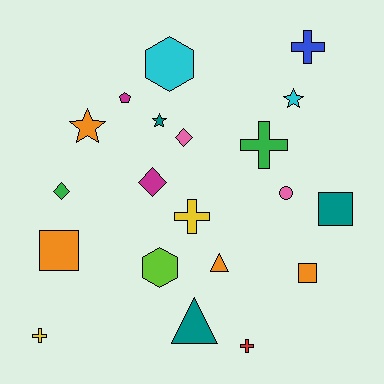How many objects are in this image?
There are 20 objects.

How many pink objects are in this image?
There are 2 pink objects.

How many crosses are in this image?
There are 5 crosses.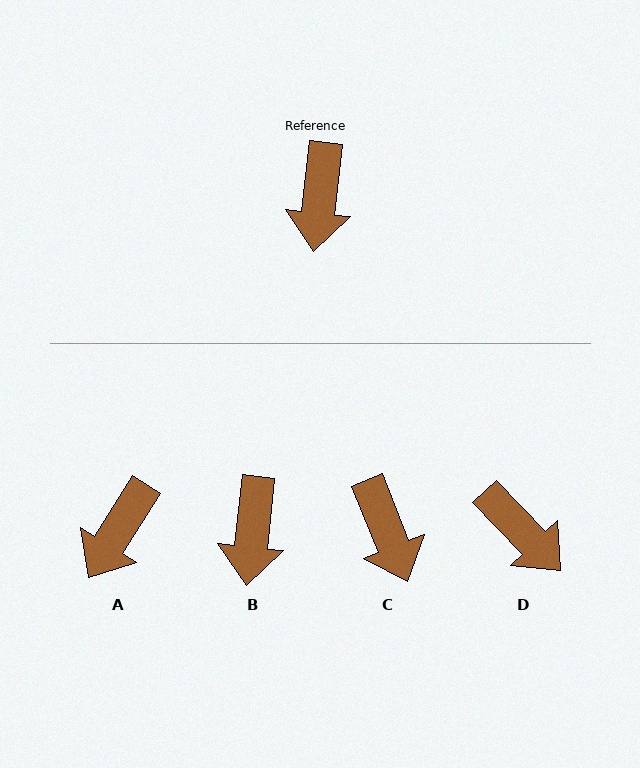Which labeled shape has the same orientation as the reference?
B.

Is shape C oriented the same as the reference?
No, it is off by about 28 degrees.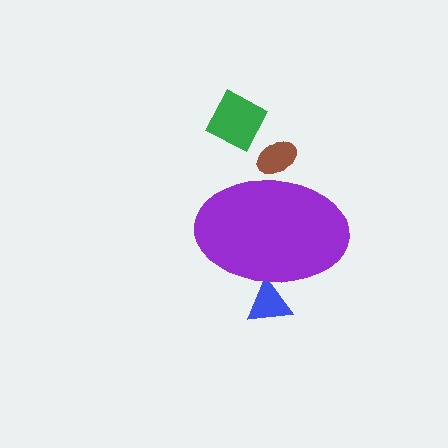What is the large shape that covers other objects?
A purple ellipse.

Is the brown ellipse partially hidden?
Yes, the brown ellipse is partially hidden behind the purple ellipse.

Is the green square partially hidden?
No, the green square is fully visible.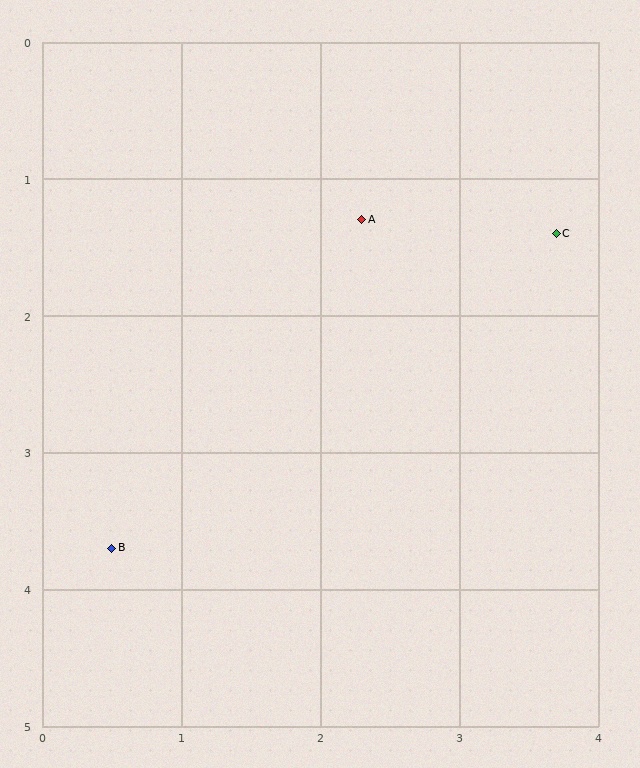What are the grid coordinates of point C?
Point C is at approximately (3.7, 1.4).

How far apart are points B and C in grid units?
Points B and C are about 3.9 grid units apart.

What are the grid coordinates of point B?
Point B is at approximately (0.5, 3.7).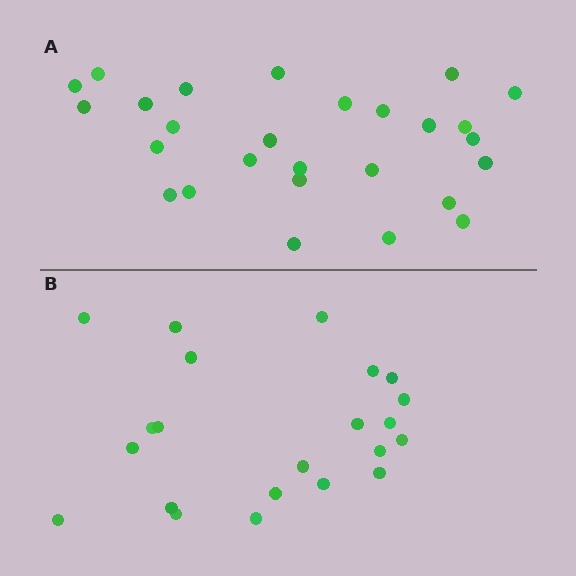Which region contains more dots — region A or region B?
Region A (the top region) has more dots.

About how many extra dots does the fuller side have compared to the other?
Region A has about 5 more dots than region B.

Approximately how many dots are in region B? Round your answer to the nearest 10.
About 20 dots. (The exact count is 22, which rounds to 20.)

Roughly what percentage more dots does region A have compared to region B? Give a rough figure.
About 25% more.